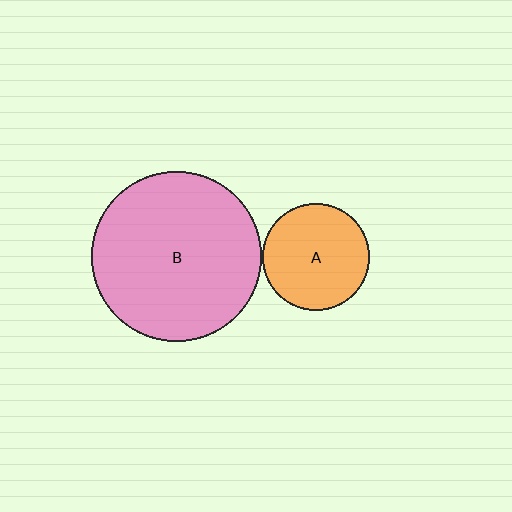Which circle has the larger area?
Circle B (pink).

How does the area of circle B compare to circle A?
Approximately 2.5 times.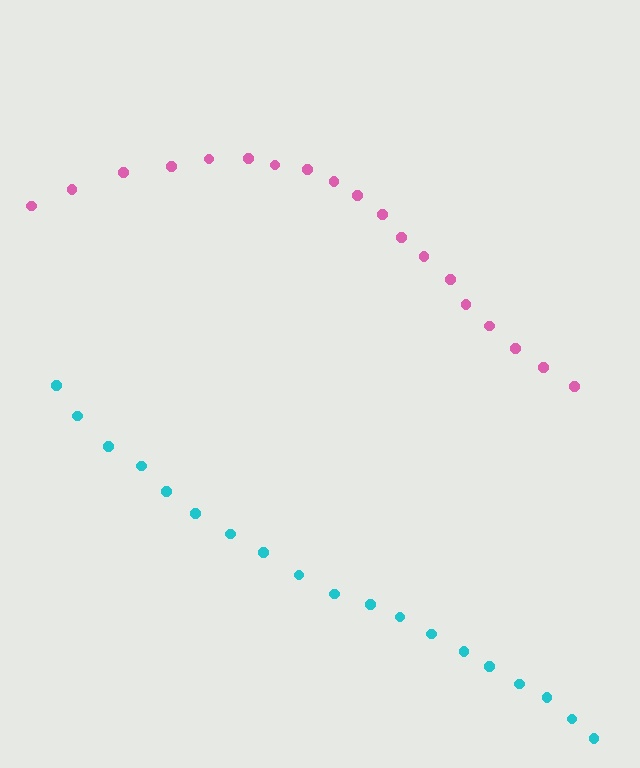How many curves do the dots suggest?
There are 2 distinct paths.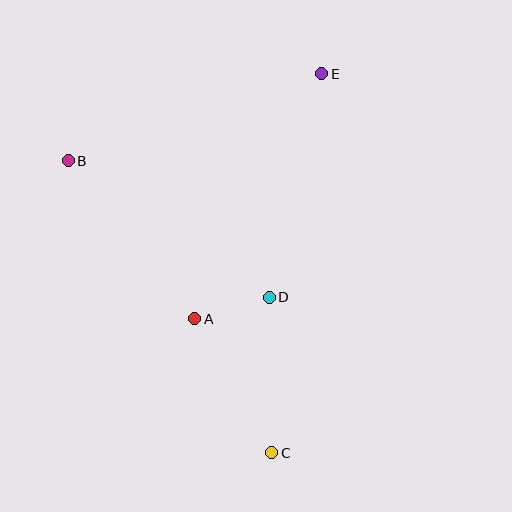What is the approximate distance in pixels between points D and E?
The distance between D and E is approximately 229 pixels.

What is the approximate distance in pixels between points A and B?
The distance between A and B is approximately 202 pixels.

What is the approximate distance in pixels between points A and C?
The distance between A and C is approximately 154 pixels.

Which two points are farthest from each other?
Points C and E are farthest from each other.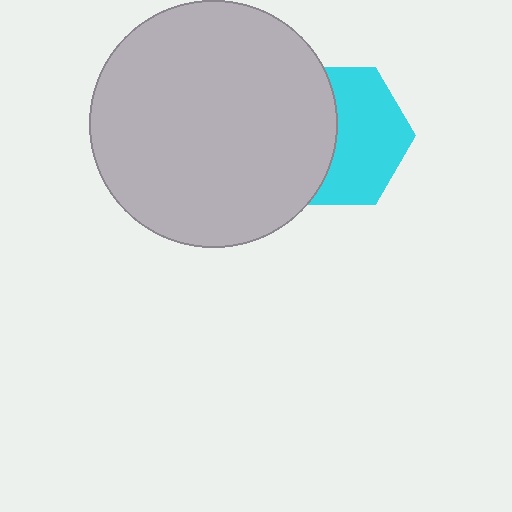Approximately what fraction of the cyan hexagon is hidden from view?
Roughly 45% of the cyan hexagon is hidden behind the light gray circle.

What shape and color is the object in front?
The object in front is a light gray circle.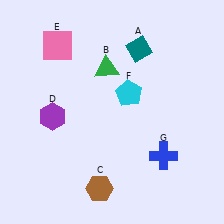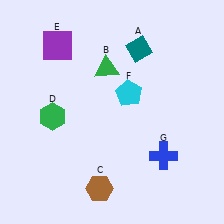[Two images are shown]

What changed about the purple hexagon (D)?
In Image 1, D is purple. In Image 2, it changed to green.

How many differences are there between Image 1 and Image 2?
There are 2 differences between the two images.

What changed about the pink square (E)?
In Image 1, E is pink. In Image 2, it changed to purple.